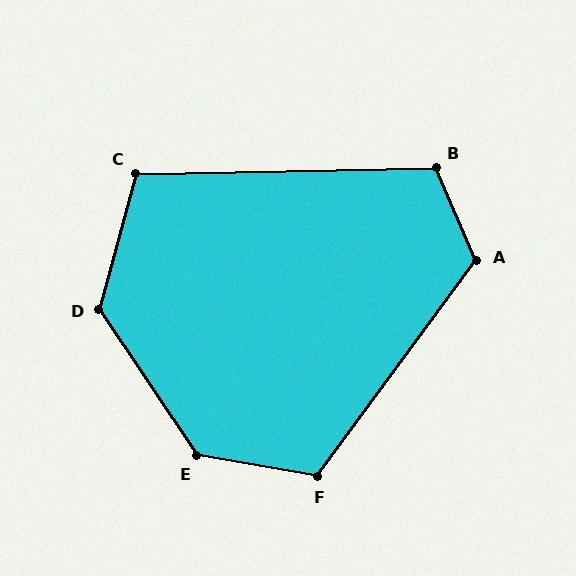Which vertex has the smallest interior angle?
C, at approximately 106 degrees.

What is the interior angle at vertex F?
Approximately 117 degrees (obtuse).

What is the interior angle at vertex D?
Approximately 131 degrees (obtuse).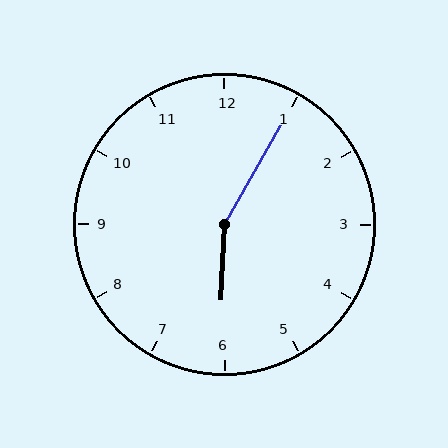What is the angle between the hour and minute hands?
Approximately 152 degrees.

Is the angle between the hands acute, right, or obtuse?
It is obtuse.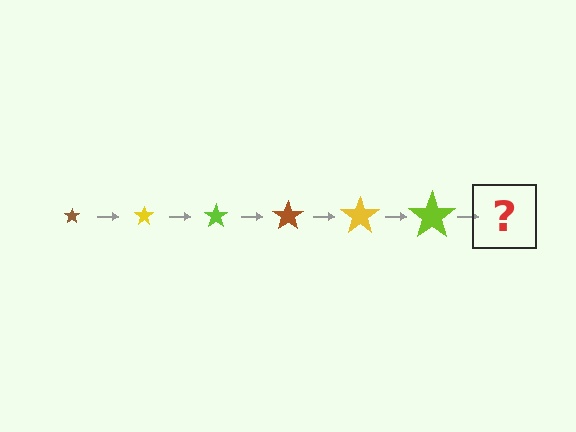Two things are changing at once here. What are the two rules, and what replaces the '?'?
The two rules are that the star grows larger each step and the color cycles through brown, yellow, and lime. The '?' should be a brown star, larger than the previous one.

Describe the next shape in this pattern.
It should be a brown star, larger than the previous one.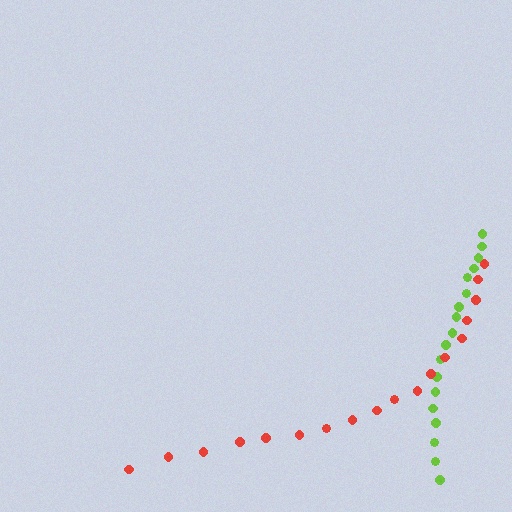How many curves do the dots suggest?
There are 2 distinct paths.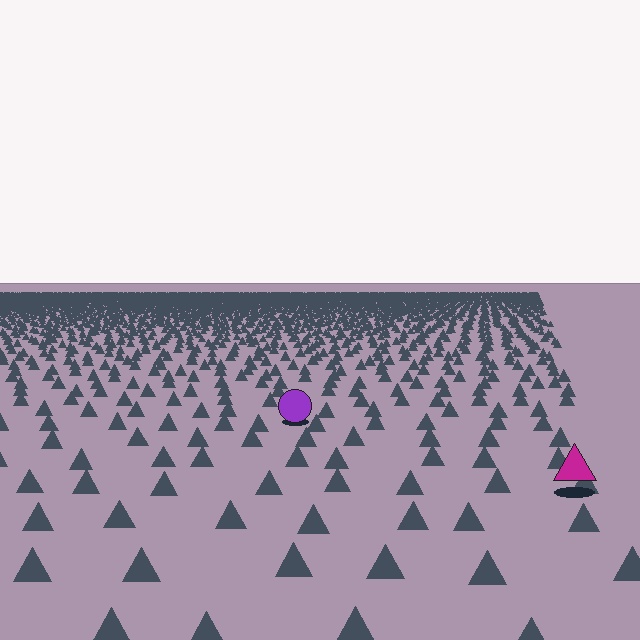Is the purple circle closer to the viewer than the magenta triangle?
No. The magenta triangle is closer — you can tell from the texture gradient: the ground texture is coarser near it.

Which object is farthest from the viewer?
The purple circle is farthest from the viewer. It appears smaller and the ground texture around it is denser.